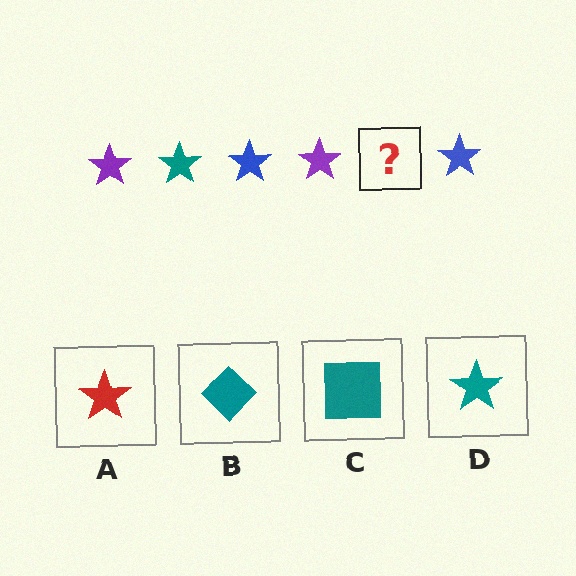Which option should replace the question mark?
Option D.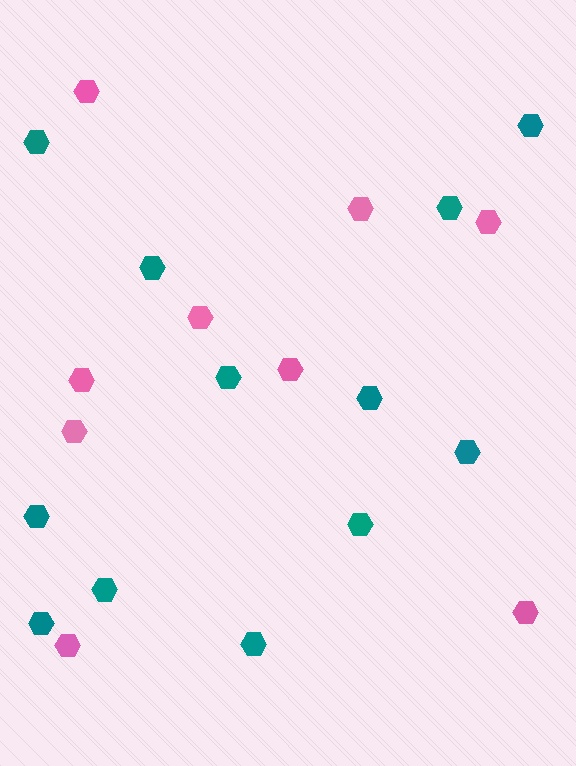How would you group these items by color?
There are 2 groups: one group of teal hexagons (12) and one group of pink hexagons (9).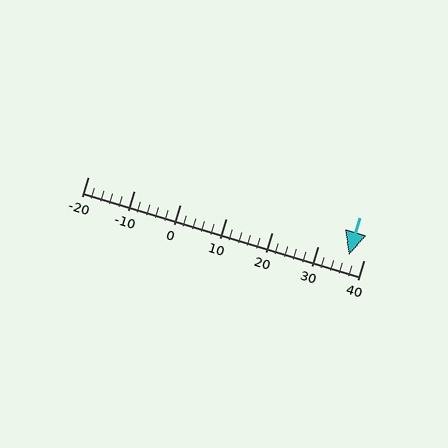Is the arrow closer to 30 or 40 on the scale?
The arrow is closer to 40.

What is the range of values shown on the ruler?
The ruler shows values from -20 to 40.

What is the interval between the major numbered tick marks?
The major tick marks are spaced 10 units apart.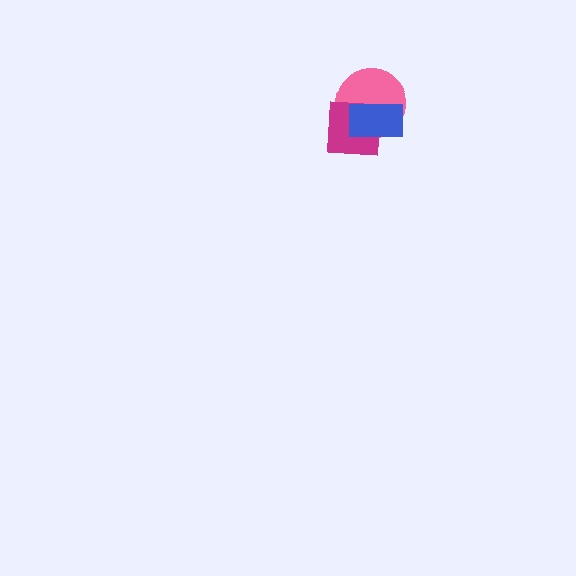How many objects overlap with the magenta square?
2 objects overlap with the magenta square.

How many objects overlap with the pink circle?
2 objects overlap with the pink circle.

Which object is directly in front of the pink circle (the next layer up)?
The magenta square is directly in front of the pink circle.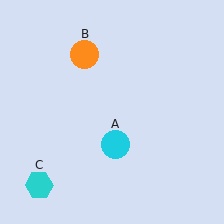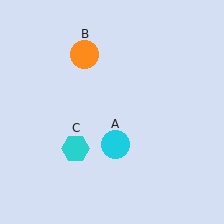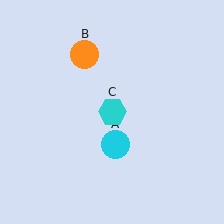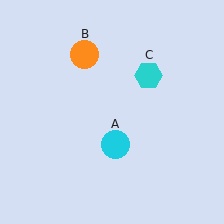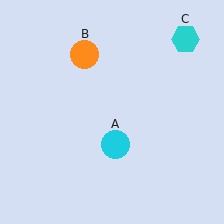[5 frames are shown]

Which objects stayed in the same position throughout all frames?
Cyan circle (object A) and orange circle (object B) remained stationary.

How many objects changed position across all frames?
1 object changed position: cyan hexagon (object C).